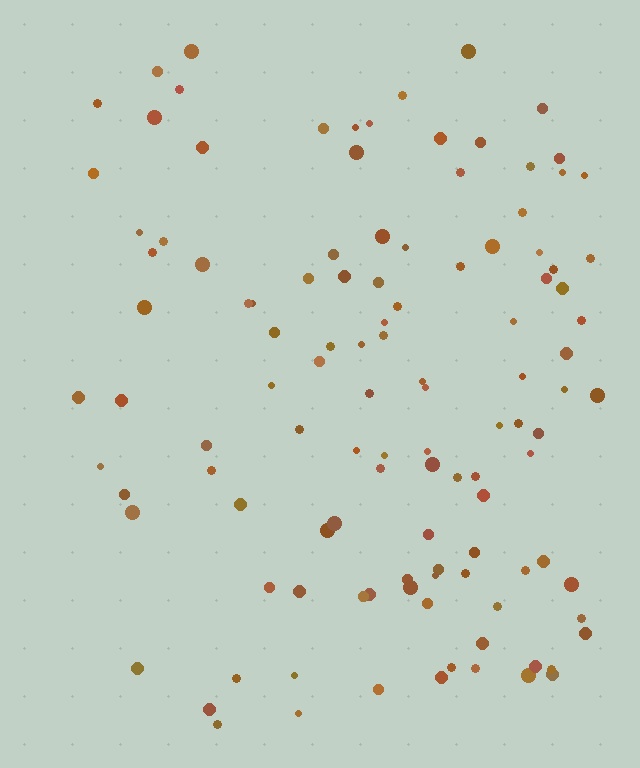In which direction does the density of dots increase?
From left to right, with the right side densest.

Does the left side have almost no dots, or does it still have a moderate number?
Still a moderate number, just noticeably fewer than the right.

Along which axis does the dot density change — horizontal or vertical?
Horizontal.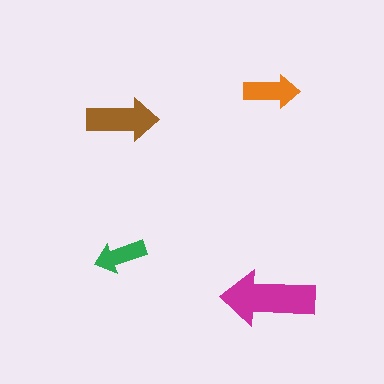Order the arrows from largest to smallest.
the magenta one, the brown one, the orange one, the green one.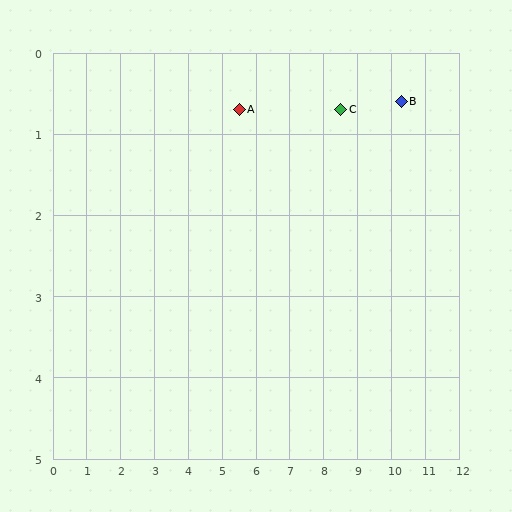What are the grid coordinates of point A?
Point A is at approximately (5.5, 0.7).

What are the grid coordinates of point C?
Point C is at approximately (8.5, 0.7).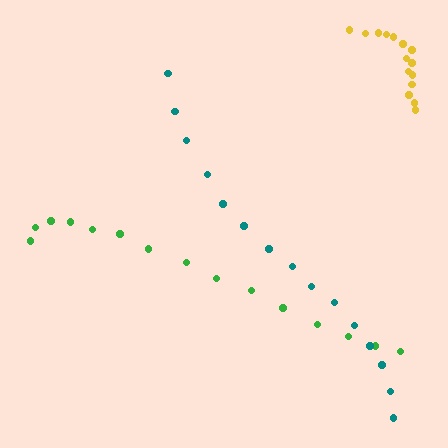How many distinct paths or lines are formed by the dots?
There are 3 distinct paths.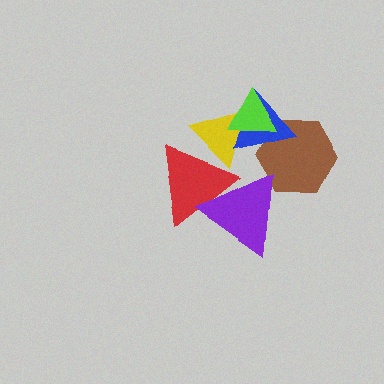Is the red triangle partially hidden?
Yes, it is partially covered by another shape.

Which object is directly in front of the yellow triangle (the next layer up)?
The red triangle is directly in front of the yellow triangle.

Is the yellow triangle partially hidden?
Yes, it is partially covered by another shape.